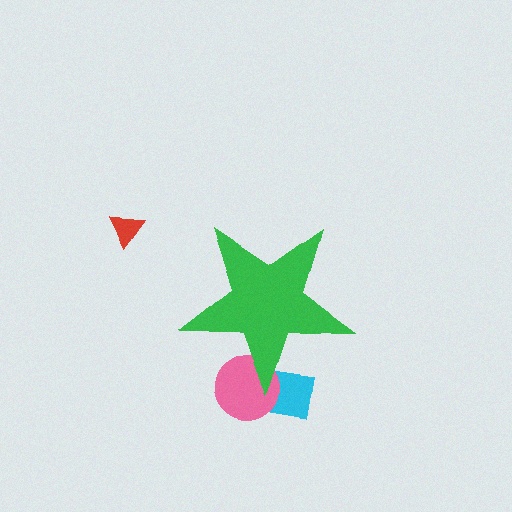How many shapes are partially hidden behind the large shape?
2 shapes are partially hidden.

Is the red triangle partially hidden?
No, the red triangle is fully visible.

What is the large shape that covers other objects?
A green star.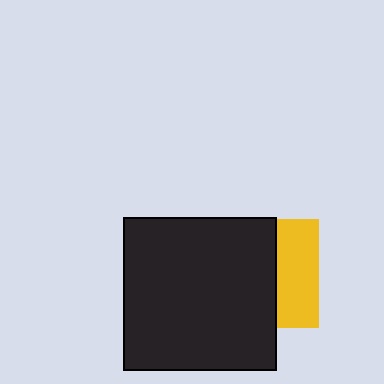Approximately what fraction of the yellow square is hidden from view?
Roughly 61% of the yellow square is hidden behind the black square.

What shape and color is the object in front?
The object in front is a black square.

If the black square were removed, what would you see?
You would see the complete yellow square.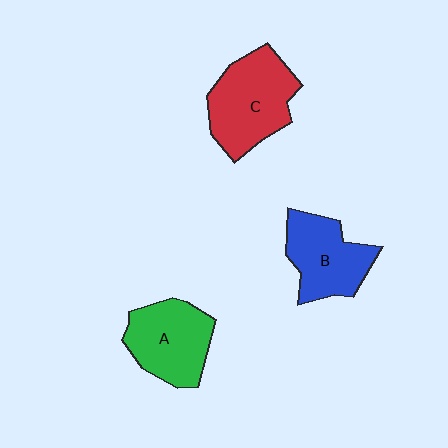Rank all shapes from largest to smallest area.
From largest to smallest: C (red), A (green), B (blue).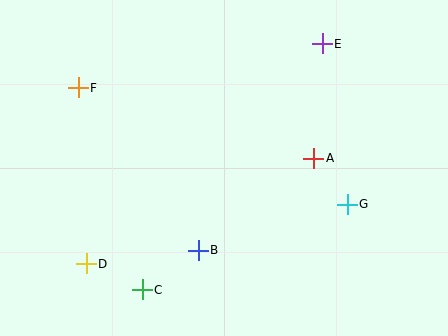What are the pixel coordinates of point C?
Point C is at (142, 290).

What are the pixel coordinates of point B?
Point B is at (198, 250).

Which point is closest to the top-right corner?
Point E is closest to the top-right corner.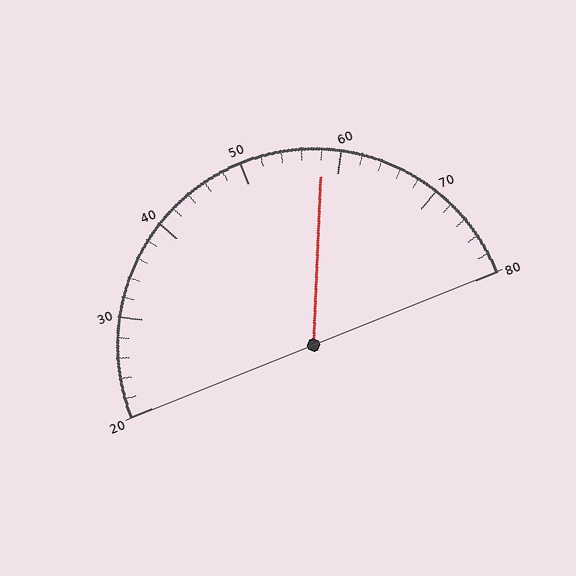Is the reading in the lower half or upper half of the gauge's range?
The reading is in the upper half of the range (20 to 80).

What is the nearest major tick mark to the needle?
The nearest major tick mark is 60.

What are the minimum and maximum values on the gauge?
The gauge ranges from 20 to 80.